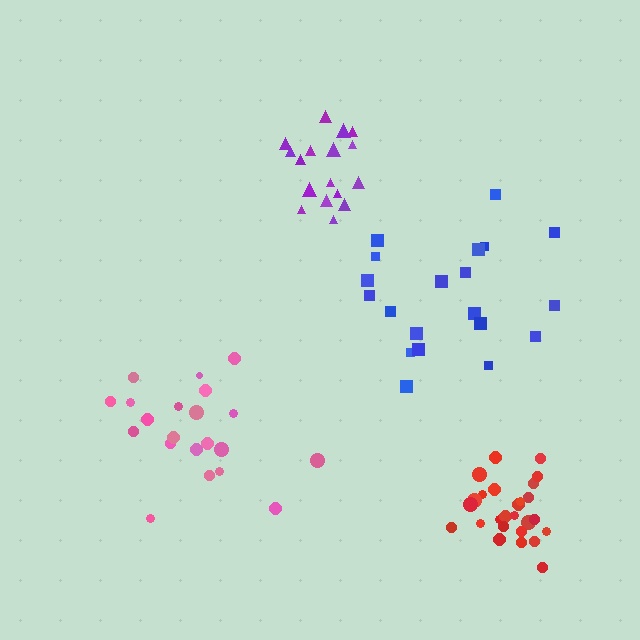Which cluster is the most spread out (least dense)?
Blue.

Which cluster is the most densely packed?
Red.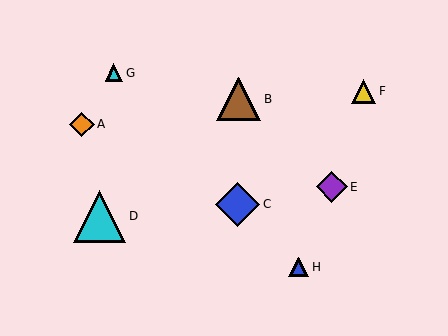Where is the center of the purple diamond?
The center of the purple diamond is at (332, 187).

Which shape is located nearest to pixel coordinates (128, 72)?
The cyan triangle (labeled G) at (114, 73) is nearest to that location.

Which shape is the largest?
The cyan triangle (labeled D) is the largest.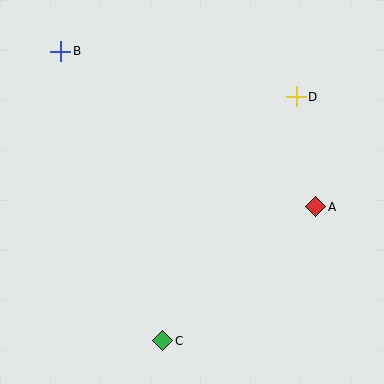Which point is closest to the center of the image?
Point A at (316, 207) is closest to the center.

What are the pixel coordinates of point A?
Point A is at (316, 207).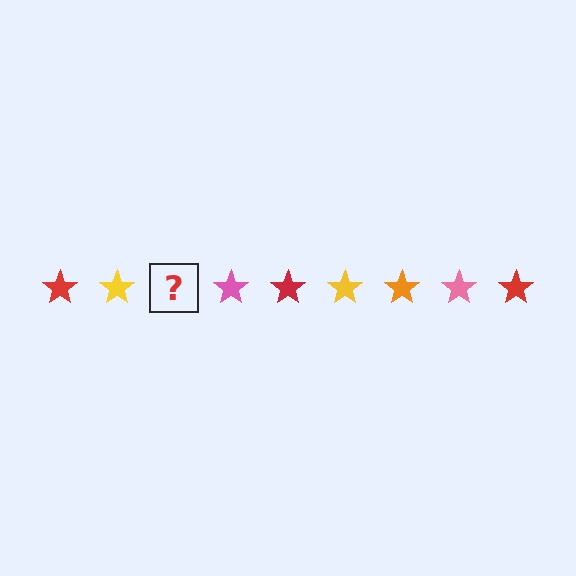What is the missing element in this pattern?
The missing element is an orange star.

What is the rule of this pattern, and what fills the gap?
The rule is that the pattern cycles through red, yellow, orange, pink stars. The gap should be filled with an orange star.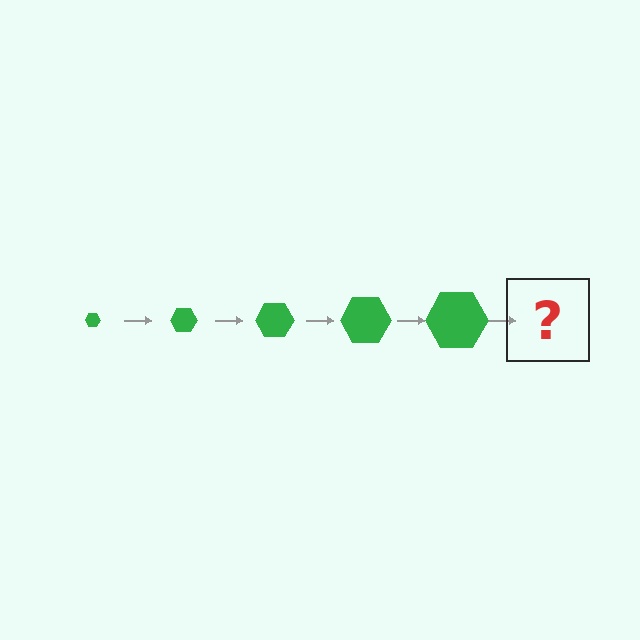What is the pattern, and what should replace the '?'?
The pattern is that the hexagon gets progressively larger each step. The '?' should be a green hexagon, larger than the previous one.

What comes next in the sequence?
The next element should be a green hexagon, larger than the previous one.